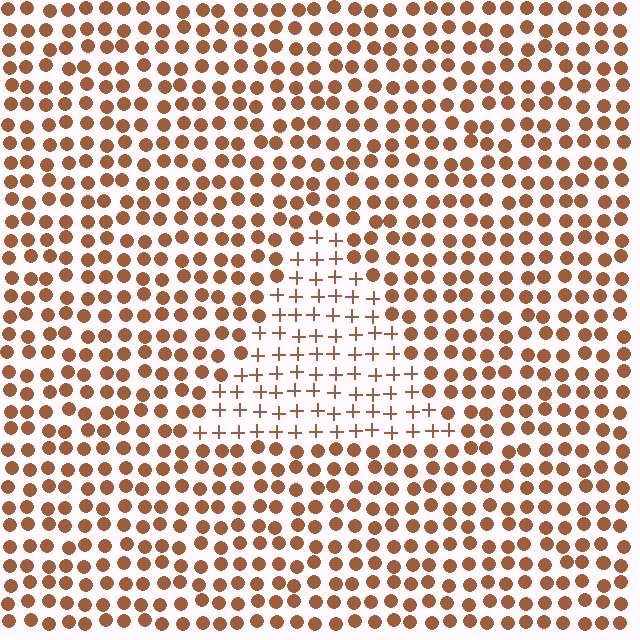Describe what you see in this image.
The image is filled with small brown elements arranged in a uniform grid. A triangle-shaped region contains plus signs, while the surrounding area contains circles. The boundary is defined purely by the change in element shape.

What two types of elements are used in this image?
The image uses plus signs inside the triangle region and circles outside it.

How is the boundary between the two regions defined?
The boundary is defined by a change in element shape: plus signs inside vs. circles outside. All elements share the same color and spacing.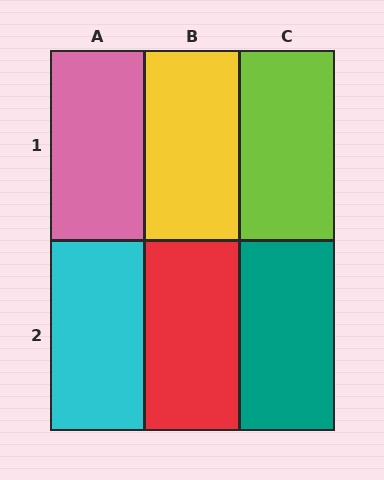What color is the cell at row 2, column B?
Red.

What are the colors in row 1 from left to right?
Pink, yellow, lime.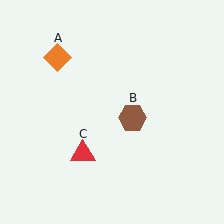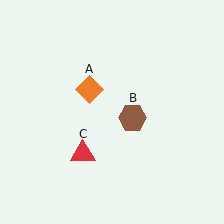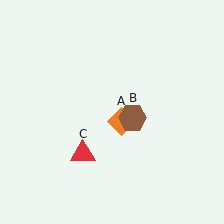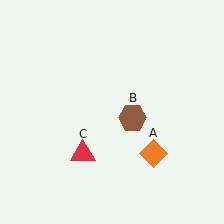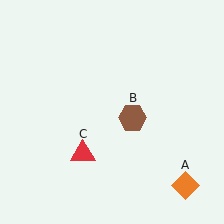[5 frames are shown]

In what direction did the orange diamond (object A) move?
The orange diamond (object A) moved down and to the right.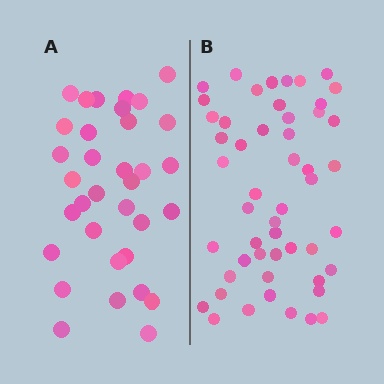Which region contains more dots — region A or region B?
Region B (the right region) has more dots.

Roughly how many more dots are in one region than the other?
Region B has approximately 15 more dots than region A.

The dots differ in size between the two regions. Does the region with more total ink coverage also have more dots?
No. Region A has more total ink coverage because its dots are larger, but region B actually contains more individual dots. Total area can be misleading — the number of items is what matters here.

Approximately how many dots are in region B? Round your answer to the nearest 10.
About 50 dots. (The exact count is 51, which rounds to 50.)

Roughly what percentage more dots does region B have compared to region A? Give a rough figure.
About 50% more.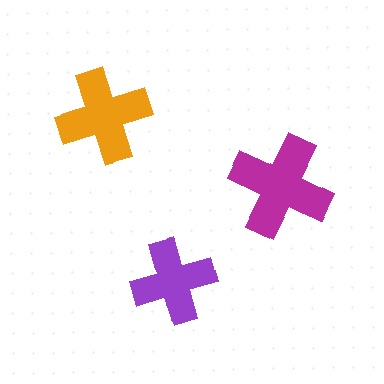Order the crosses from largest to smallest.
the magenta one, the orange one, the purple one.